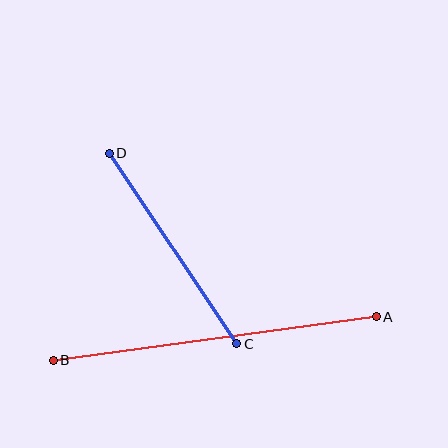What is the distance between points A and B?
The distance is approximately 326 pixels.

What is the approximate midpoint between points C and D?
The midpoint is at approximately (173, 249) pixels.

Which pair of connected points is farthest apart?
Points A and B are farthest apart.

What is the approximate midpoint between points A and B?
The midpoint is at approximately (215, 338) pixels.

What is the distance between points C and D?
The distance is approximately 229 pixels.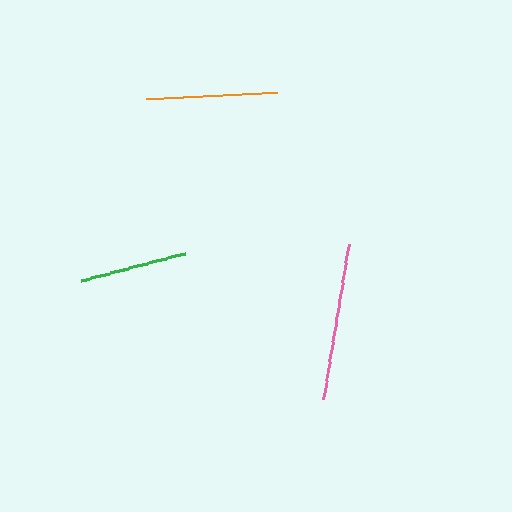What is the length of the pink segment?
The pink segment is approximately 156 pixels long.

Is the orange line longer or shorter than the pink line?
The pink line is longer than the orange line.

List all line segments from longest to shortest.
From longest to shortest: pink, orange, green.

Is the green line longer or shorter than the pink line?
The pink line is longer than the green line.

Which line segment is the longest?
The pink line is the longest at approximately 156 pixels.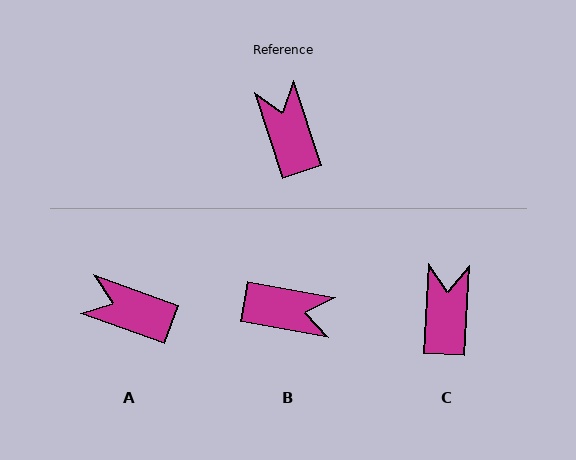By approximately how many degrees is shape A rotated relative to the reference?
Approximately 52 degrees counter-clockwise.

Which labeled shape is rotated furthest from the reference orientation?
B, about 118 degrees away.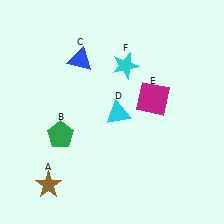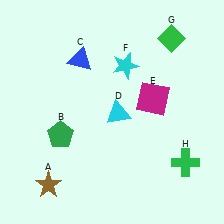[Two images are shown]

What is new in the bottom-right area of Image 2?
A green cross (H) was added in the bottom-right area of Image 2.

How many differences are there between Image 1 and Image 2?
There are 2 differences between the two images.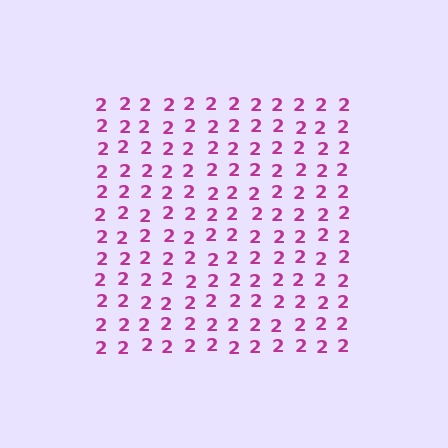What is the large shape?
The large shape is a square.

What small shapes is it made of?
It is made of small digit 2's.